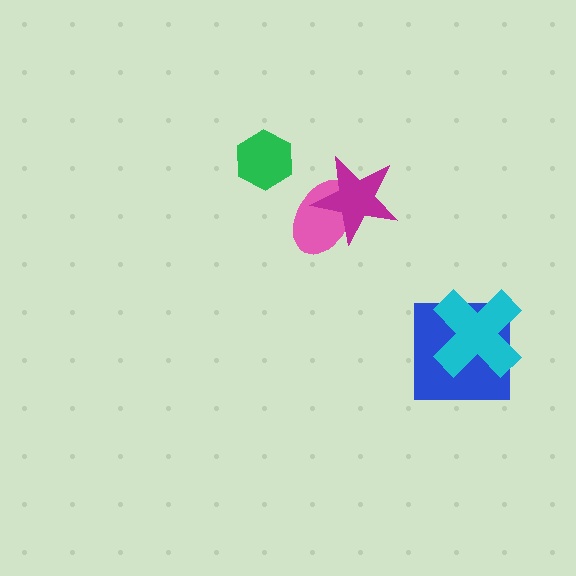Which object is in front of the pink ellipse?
The magenta star is in front of the pink ellipse.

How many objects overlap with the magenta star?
1 object overlaps with the magenta star.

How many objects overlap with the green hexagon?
0 objects overlap with the green hexagon.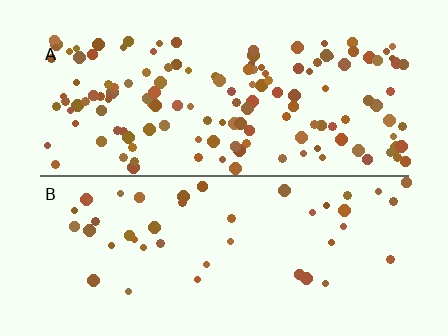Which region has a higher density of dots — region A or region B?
A (the top).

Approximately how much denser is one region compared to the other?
Approximately 3.2× — region A over region B.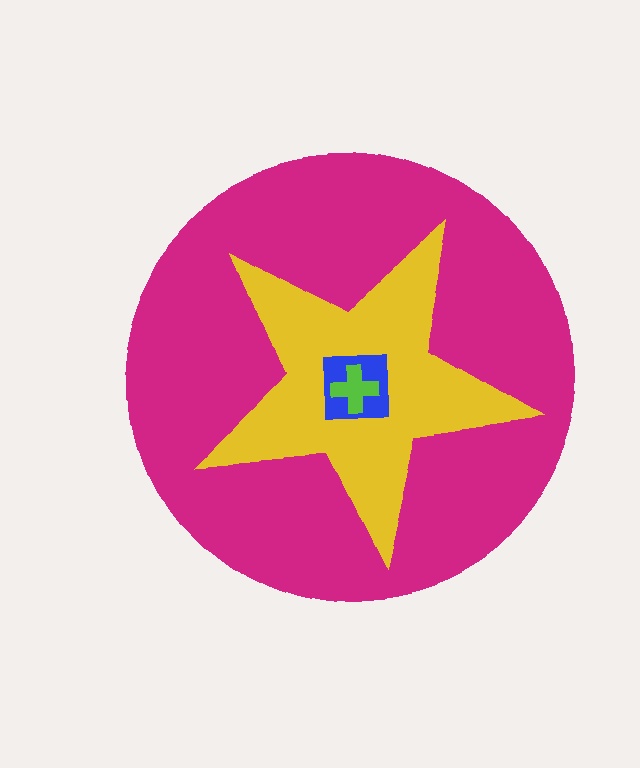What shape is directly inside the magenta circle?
The yellow star.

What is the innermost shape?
The lime cross.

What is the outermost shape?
The magenta circle.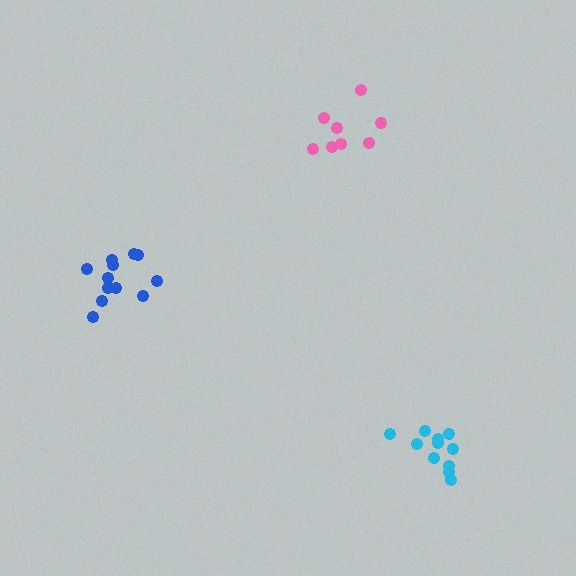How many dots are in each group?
Group 1: 8 dots, Group 2: 11 dots, Group 3: 12 dots (31 total).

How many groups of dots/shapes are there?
There are 3 groups.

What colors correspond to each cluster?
The clusters are colored: pink, cyan, blue.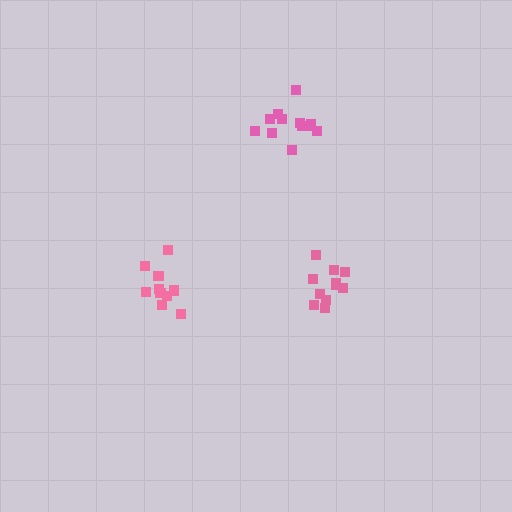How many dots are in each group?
Group 1: 11 dots, Group 2: 12 dots, Group 3: 13 dots (36 total).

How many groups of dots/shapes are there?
There are 3 groups.